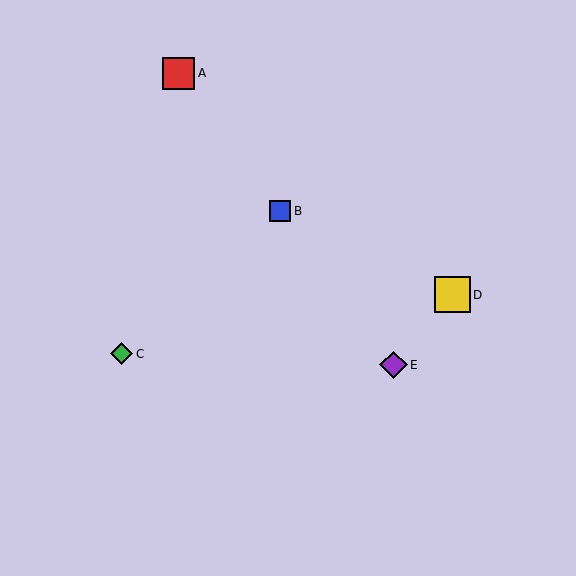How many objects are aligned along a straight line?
3 objects (A, B, E) are aligned along a straight line.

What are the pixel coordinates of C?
Object C is at (122, 354).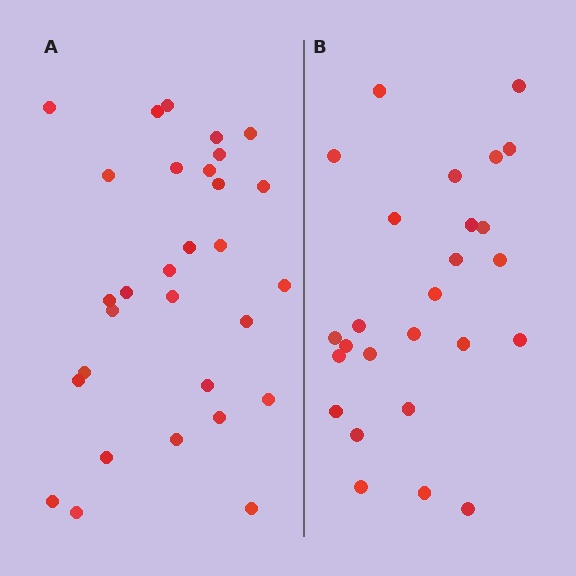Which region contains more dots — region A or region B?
Region A (the left region) has more dots.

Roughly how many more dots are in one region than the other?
Region A has about 4 more dots than region B.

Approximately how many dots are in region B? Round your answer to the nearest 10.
About 30 dots. (The exact count is 26, which rounds to 30.)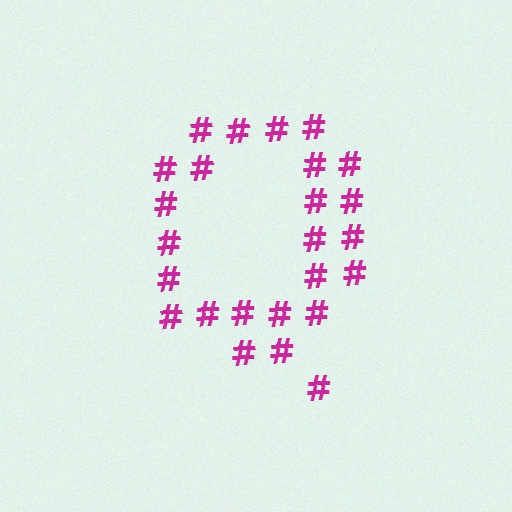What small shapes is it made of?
It is made of small hash symbols.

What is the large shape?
The large shape is the letter Q.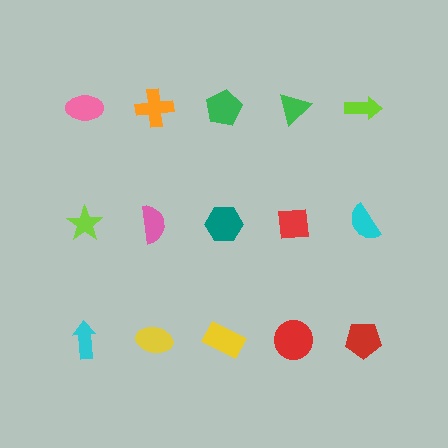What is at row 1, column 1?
A pink ellipse.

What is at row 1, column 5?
A lime arrow.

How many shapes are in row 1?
5 shapes.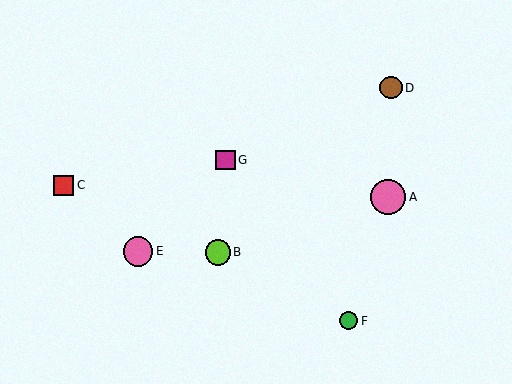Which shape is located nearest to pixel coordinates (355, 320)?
The green circle (labeled F) at (349, 321) is nearest to that location.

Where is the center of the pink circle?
The center of the pink circle is at (388, 197).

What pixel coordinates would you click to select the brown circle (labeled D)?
Click at (391, 88) to select the brown circle D.